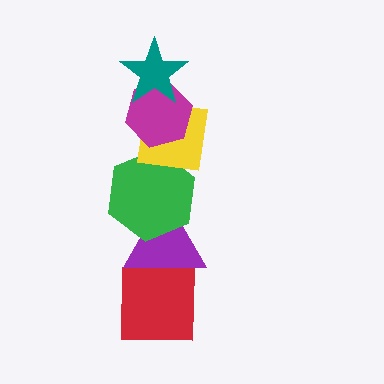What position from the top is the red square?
The red square is 6th from the top.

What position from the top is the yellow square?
The yellow square is 3rd from the top.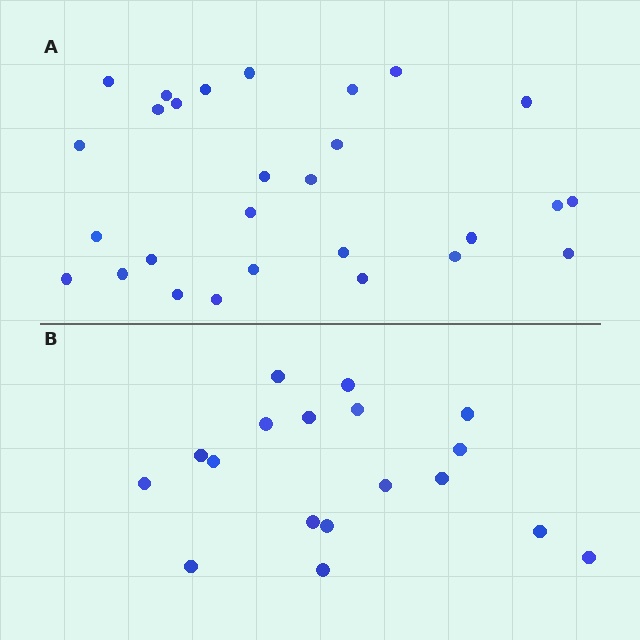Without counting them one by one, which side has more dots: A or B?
Region A (the top region) has more dots.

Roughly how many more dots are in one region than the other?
Region A has roughly 10 or so more dots than region B.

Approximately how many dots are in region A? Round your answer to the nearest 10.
About 30 dots. (The exact count is 28, which rounds to 30.)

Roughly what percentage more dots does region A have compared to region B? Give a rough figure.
About 55% more.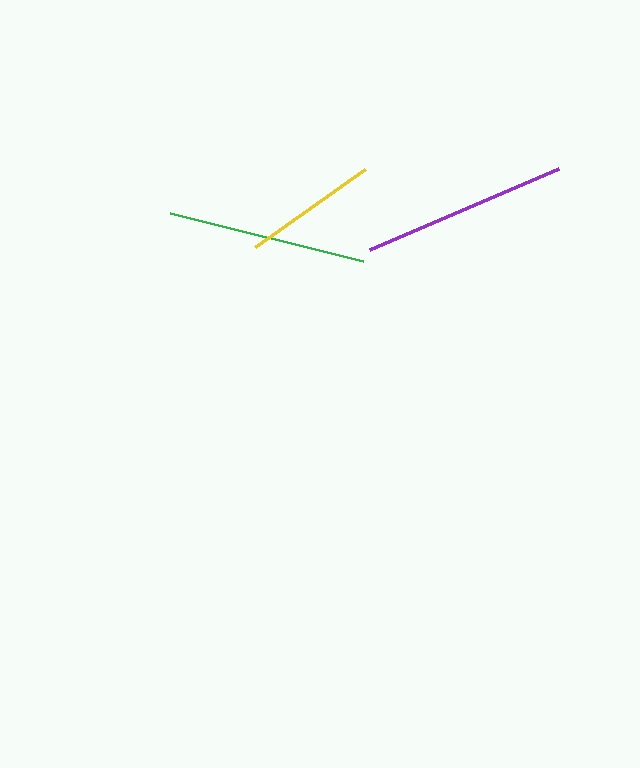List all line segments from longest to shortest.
From longest to shortest: purple, green, yellow.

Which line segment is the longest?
The purple line is the longest at approximately 207 pixels.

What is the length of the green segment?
The green segment is approximately 200 pixels long.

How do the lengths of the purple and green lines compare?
The purple and green lines are approximately the same length.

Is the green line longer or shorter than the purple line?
The purple line is longer than the green line.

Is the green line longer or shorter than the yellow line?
The green line is longer than the yellow line.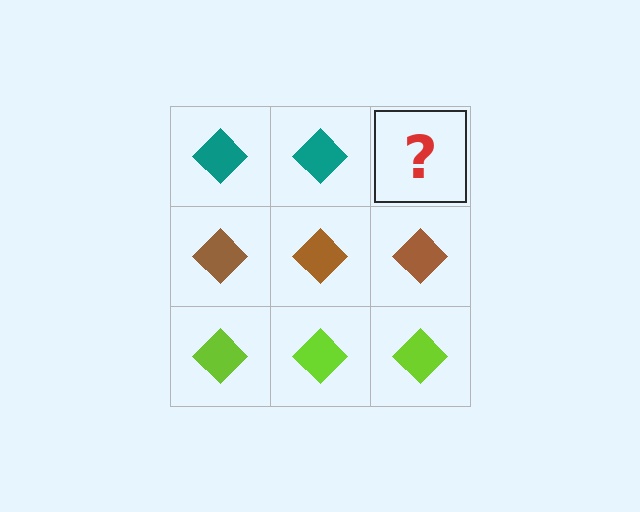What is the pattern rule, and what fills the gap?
The rule is that each row has a consistent color. The gap should be filled with a teal diamond.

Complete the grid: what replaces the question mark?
The question mark should be replaced with a teal diamond.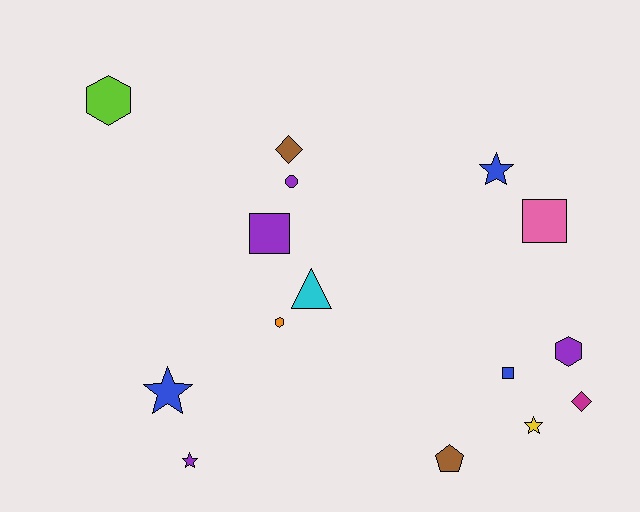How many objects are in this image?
There are 15 objects.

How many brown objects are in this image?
There are 2 brown objects.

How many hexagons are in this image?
There are 3 hexagons.